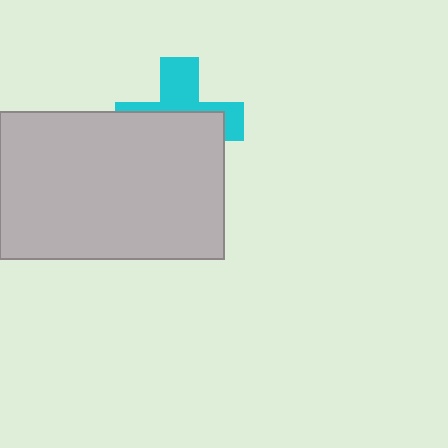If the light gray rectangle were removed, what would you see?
You would see the complete cyan cross.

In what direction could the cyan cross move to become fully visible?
The cyan cross could move up. That would shift it out from behind the light gray rectangle entirely.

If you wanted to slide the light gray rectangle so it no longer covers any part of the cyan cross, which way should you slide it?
Slide it down — that is the most direct way to separate the two shapes.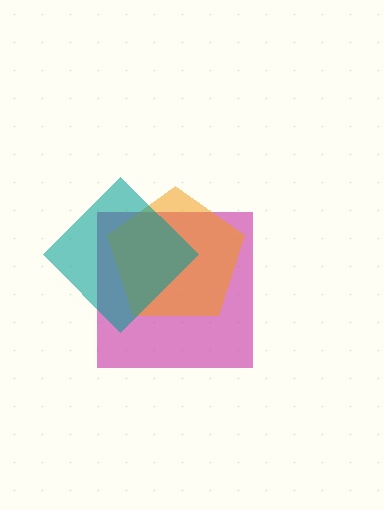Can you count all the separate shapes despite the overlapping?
Yes, there are 3 separate shapes.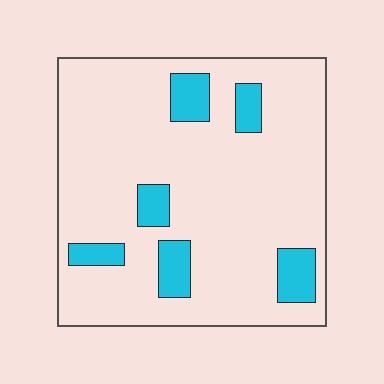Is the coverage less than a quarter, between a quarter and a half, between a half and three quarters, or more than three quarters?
Less than a quarter.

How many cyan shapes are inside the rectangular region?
6.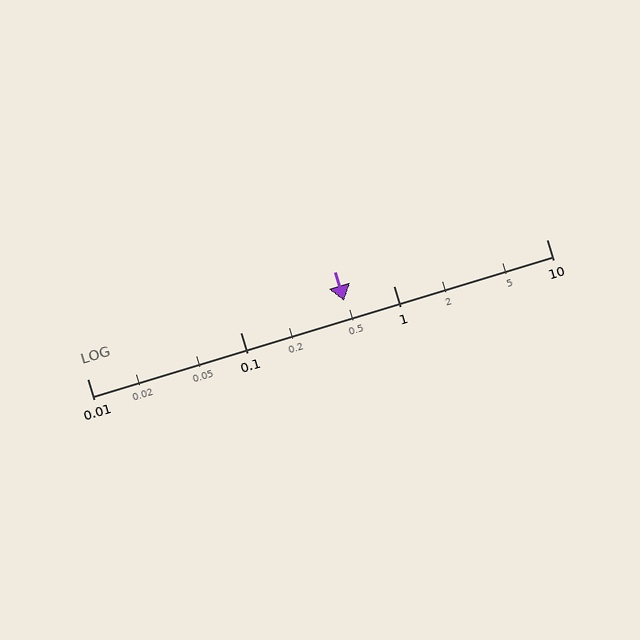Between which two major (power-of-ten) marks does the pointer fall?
The pointer is between 0.1 and 1.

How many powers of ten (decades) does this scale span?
The scale spans 3 decades, from 0.01 to 10.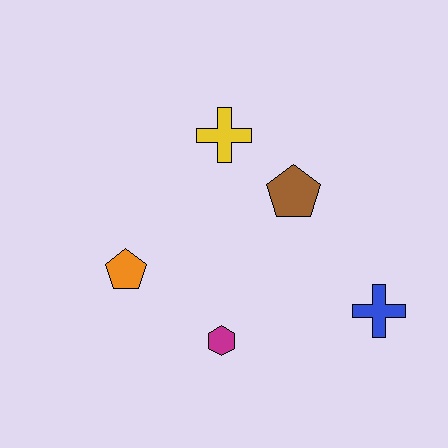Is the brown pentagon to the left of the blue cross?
Yes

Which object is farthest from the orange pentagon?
The blue cross is farthest from the orange pentagon.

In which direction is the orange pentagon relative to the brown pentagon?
The orange pentagon is to the left of the brown pentagon.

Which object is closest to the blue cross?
The brown pentagon is closest to the blue cross.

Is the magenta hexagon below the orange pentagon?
Yes